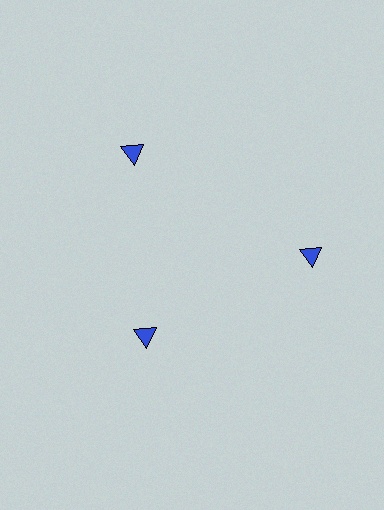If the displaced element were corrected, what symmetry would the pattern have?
It would have 3-fold rotational symmetry — the pattern would map onto itself every 120 degrees.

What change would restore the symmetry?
The symmetry would be restored by moving it outward, back onto the ring so that all 3 triangles sit at equal angles and equal distance from the center.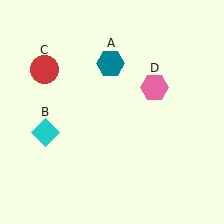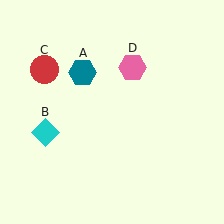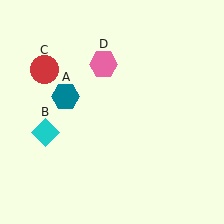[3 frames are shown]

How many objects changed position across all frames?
2 objects changed position: teal hexagon (object A), pink hexagon (object D).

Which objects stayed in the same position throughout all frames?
Cyan diamond (object B) and red circle (object C) remained stationary.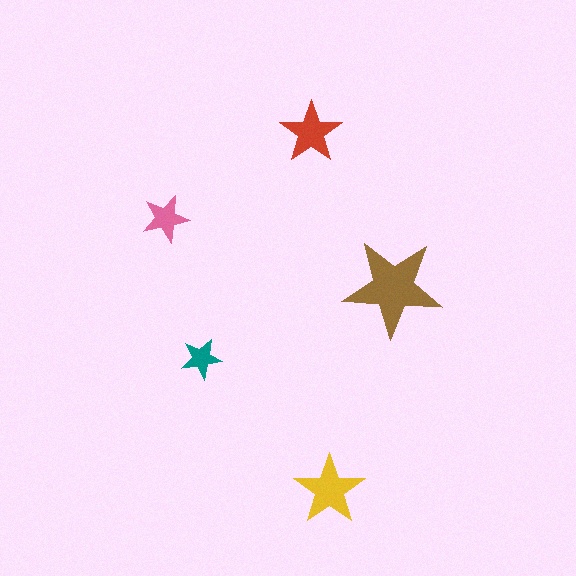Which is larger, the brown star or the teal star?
The brown one.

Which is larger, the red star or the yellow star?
The yellow one.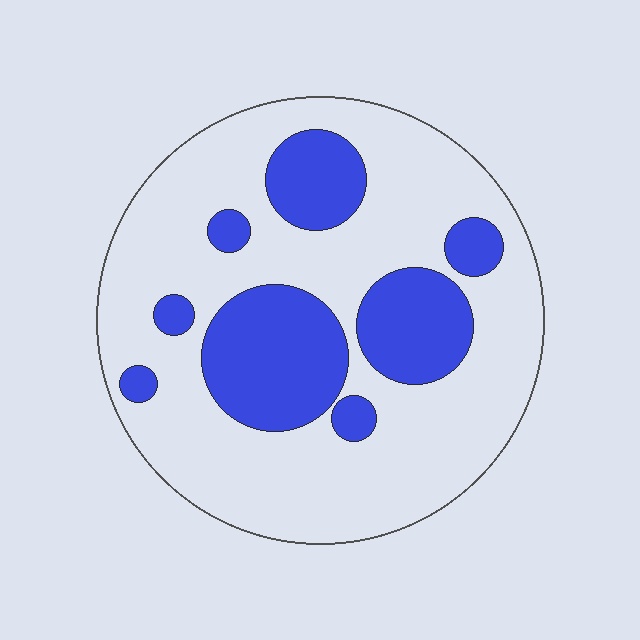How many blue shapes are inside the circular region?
8.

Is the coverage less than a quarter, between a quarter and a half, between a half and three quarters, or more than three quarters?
Between a quarter and a half.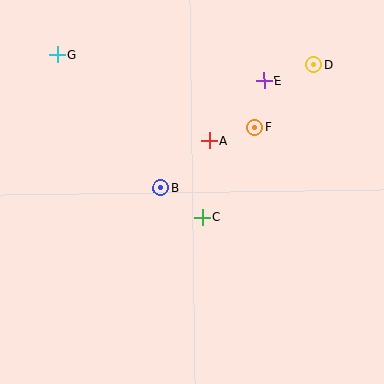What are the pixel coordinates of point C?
Point C is at (202, 217).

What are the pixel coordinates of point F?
Point F is at (255, 128).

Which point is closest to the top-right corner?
Point D is closest to the top-right corner.